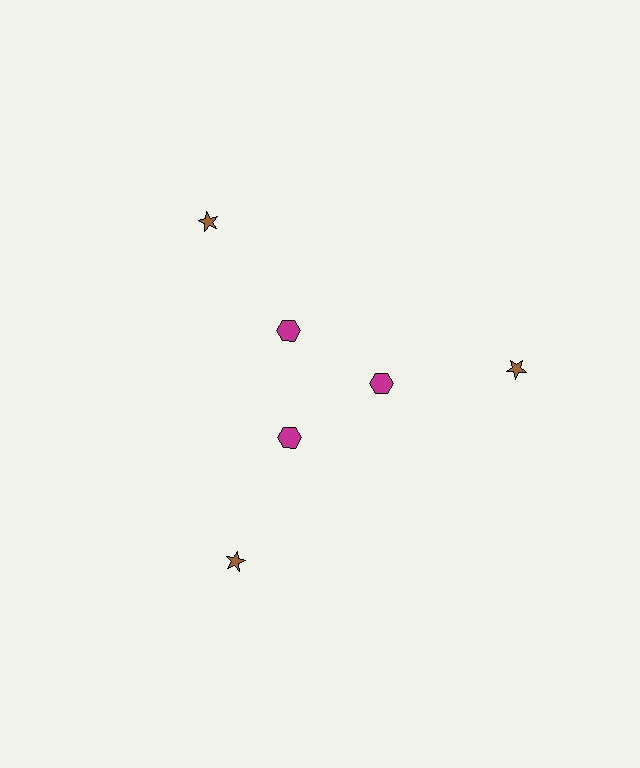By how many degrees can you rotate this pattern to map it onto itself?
The pattern maps onto itself every 120 degrees of rotation.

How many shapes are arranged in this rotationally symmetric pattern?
There are 6 shapes, arranged in 3 groups of 2.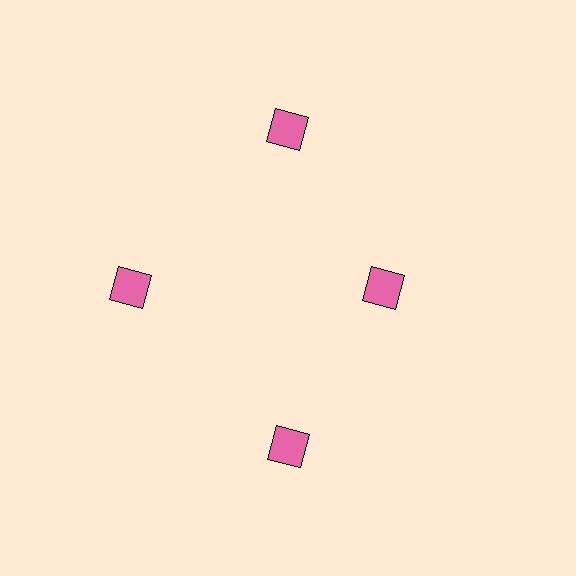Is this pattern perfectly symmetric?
No. The 4 pink diamonds are arranged in a ring, but one element near the 3 o'clock position is pulled inward toward the center, breaking the 4-fold rotational symmetry.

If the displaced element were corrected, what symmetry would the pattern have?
It would have 4-fold rotational symmetry — the pattern would map onto itself every 90 degrees.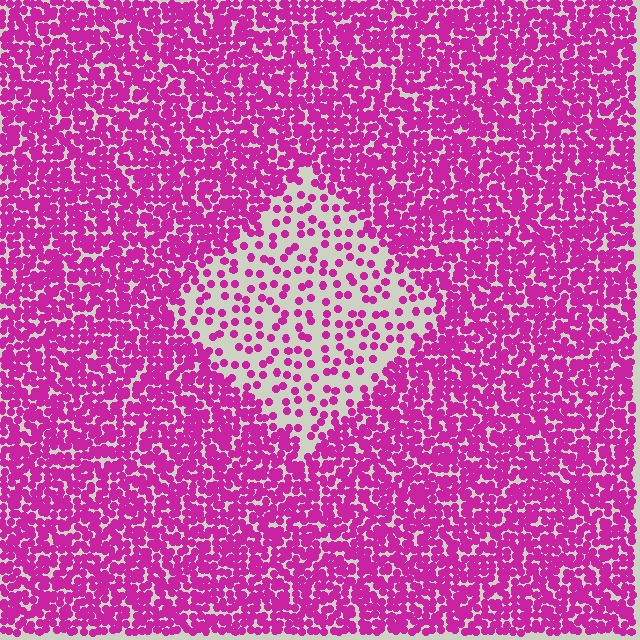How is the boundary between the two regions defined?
The boundary is defined by a change in element density (approximately 3.0x ratio). All elements are the same color, size, and shape.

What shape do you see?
I see a diamond.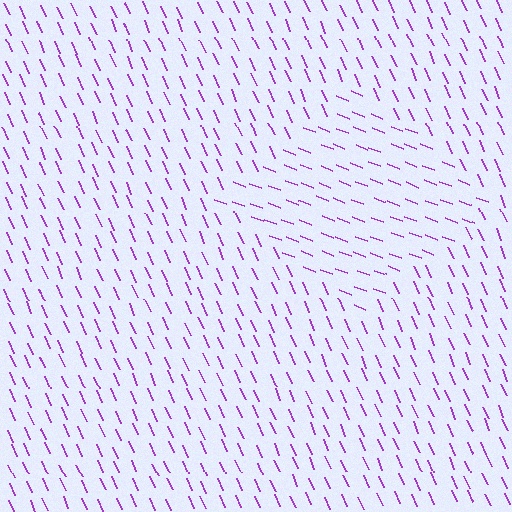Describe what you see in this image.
The image is filled with small purple line segments. A diamond region in the image has lines oriented differently from the surrounding lines, creating a visible texture boundary.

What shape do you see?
I see a diamond.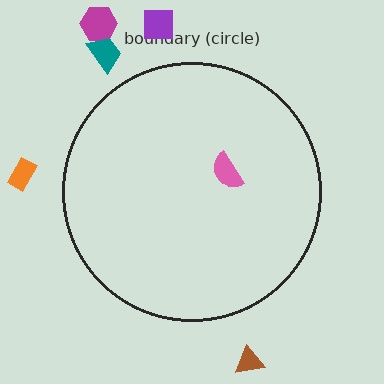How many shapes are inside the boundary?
1 inside, 5 outside.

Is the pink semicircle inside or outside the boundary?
Inside.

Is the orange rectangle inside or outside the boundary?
Outside.